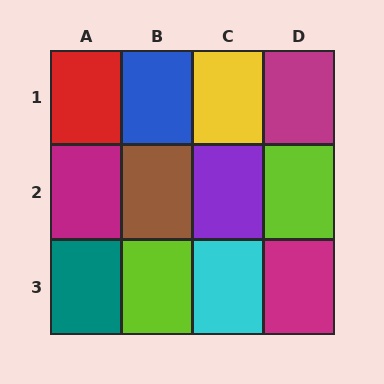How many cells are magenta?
3 cells are magenta.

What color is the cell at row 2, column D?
Lime.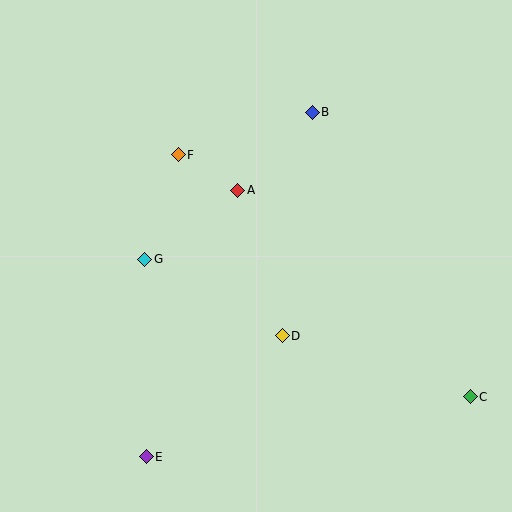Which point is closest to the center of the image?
Point A at (238, 190) is closest to the center.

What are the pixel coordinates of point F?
Point F is at (178, 155).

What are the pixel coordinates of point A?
Point A is at (238, 190).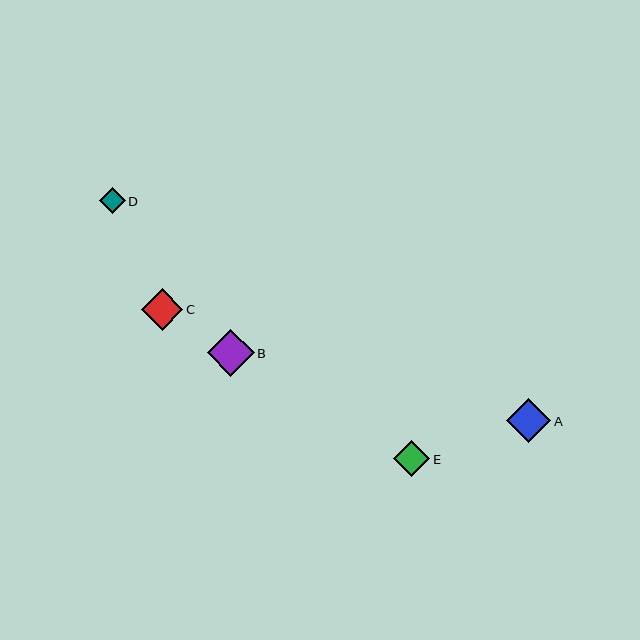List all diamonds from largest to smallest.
From largest to smallest: B, A, C, E, D.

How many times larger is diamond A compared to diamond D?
Diamond A is approximately 1.7 times the size of diamond D.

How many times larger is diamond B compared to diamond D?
Diamond B is approximately 1.8 times the size of diamond D.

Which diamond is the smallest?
Diamond D is the smallest with a size of approximately 26 pixels.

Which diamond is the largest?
Diamond B is the largest with a size of approximately 47 pixels.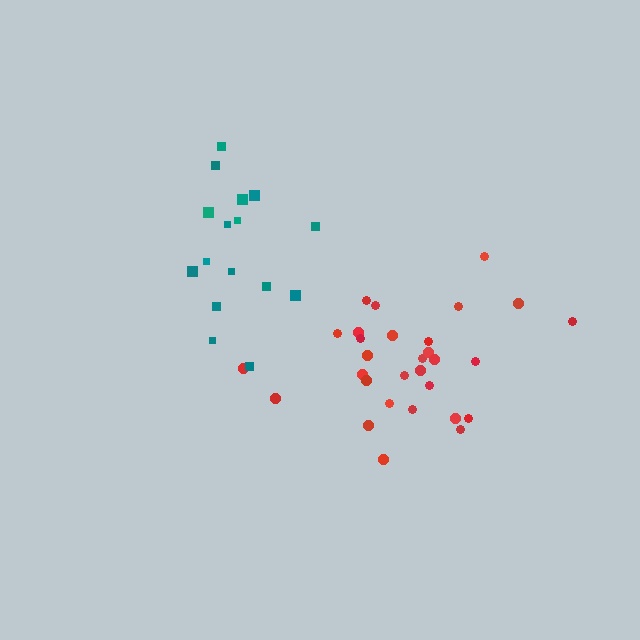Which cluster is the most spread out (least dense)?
Teal.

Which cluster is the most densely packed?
Red.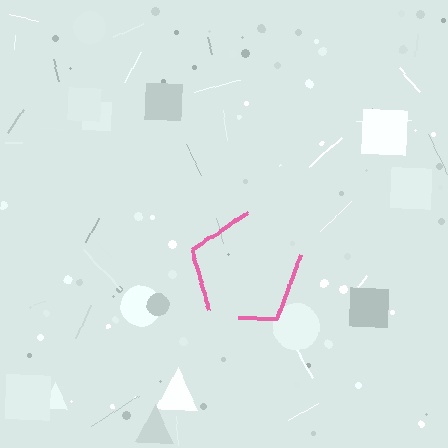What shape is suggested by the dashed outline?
The dashed outline suggests a pentagon.